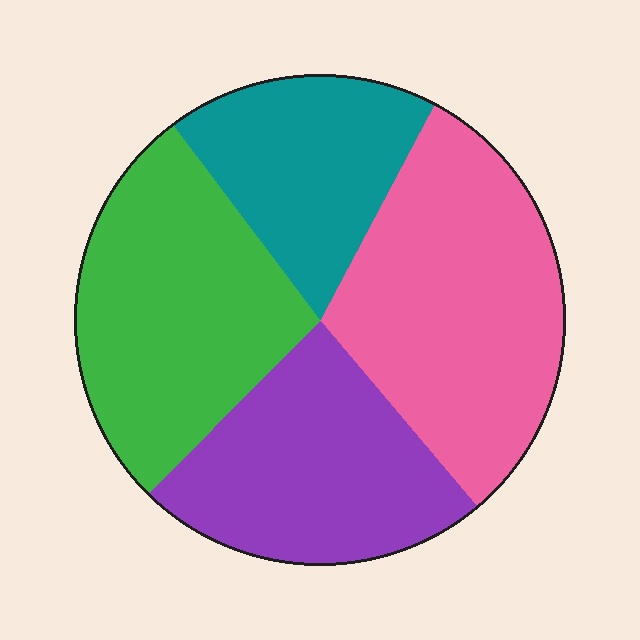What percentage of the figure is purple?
Purple takes up between a sixth and a third of the figure.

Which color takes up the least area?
Teal, at roughly 20%.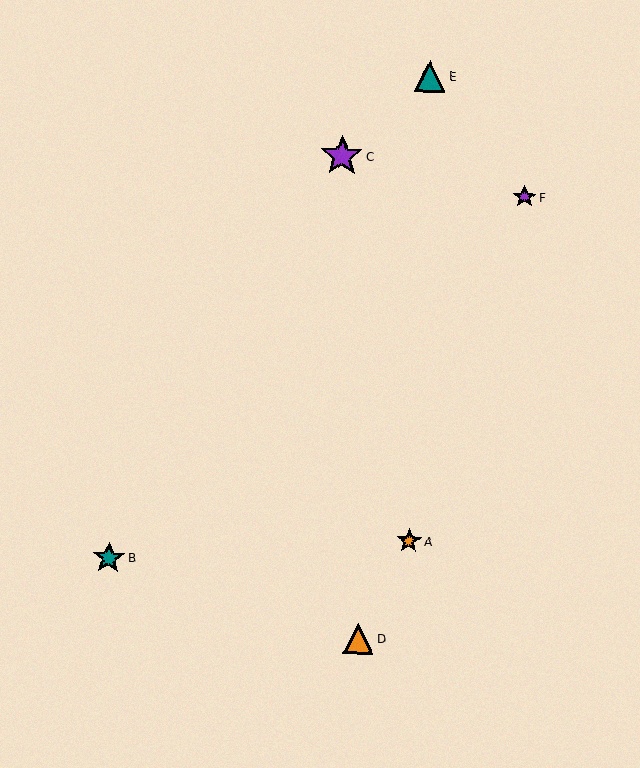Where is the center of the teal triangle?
The center of the teal triangle is at (430, 76).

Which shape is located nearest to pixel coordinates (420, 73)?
The teal triangle (labeled E) at (430, 76) is nearest to that location.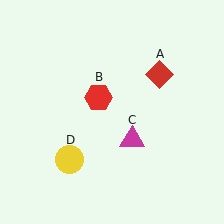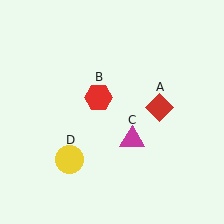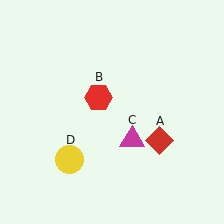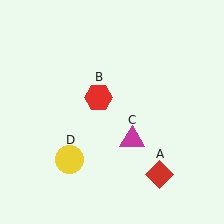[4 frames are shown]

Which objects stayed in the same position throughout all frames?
Red hexagon (object B) and magenta triangle (object C) and yellow circle (object D) remained stationary.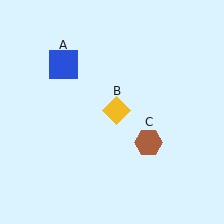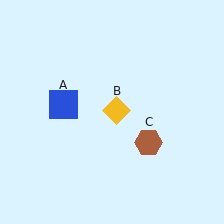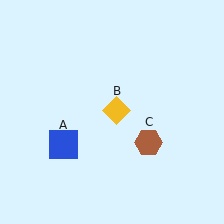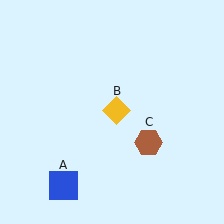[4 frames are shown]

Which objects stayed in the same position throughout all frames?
Yellow diamond (object B) and brown hexagon (object C) remained stationary.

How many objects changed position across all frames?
1 object changed position: blue square (object A).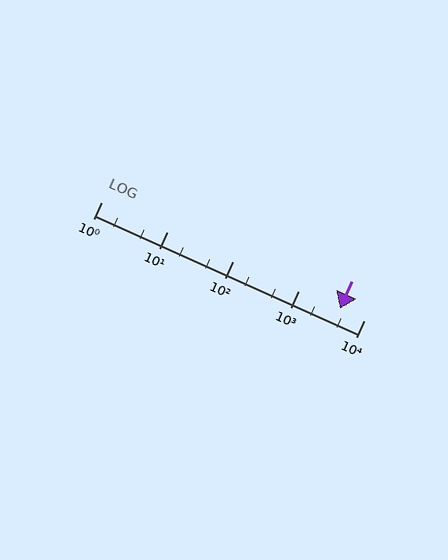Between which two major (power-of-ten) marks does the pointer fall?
The pointer is between 1000 and 10000.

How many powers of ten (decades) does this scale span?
The scale spans 4 decades, from 1 to 10000.